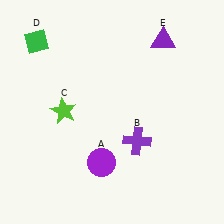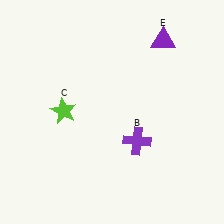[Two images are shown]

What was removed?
The green diamond (D), the purple circle (A) were removed in Image 2.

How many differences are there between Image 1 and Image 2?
There are 2 differences between the two images.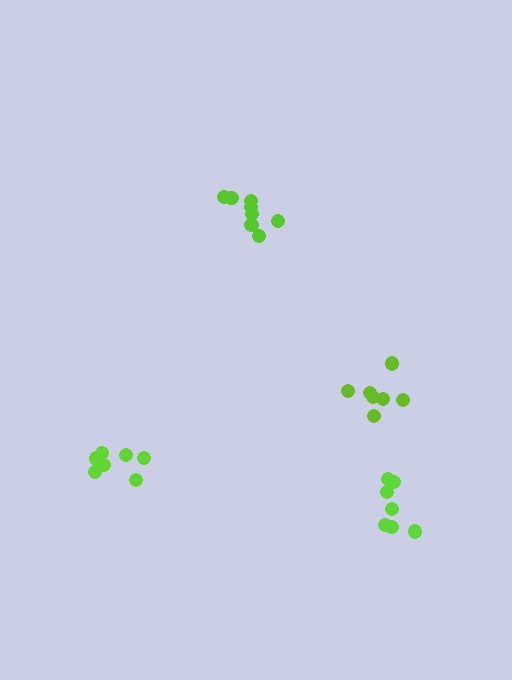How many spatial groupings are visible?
There are 4 spatial groupings.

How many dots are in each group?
Group 1: 7 dots, Group 2: 7 dots, Group 3: 8 dots, Group 4: 7 dots (29 total).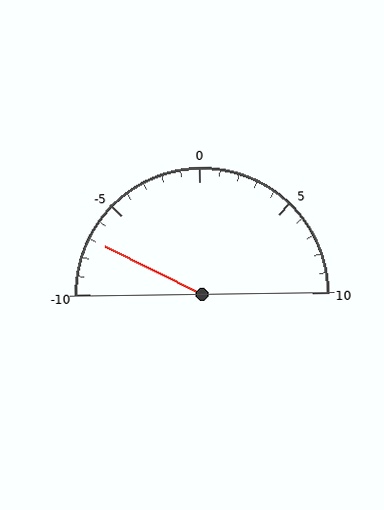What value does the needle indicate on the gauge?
The needle indicates approximately -7.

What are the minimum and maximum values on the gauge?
The gauge ranges from -10 to 10.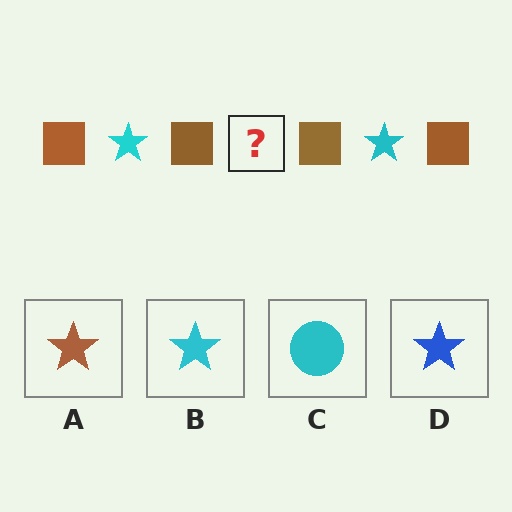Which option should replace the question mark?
Option B.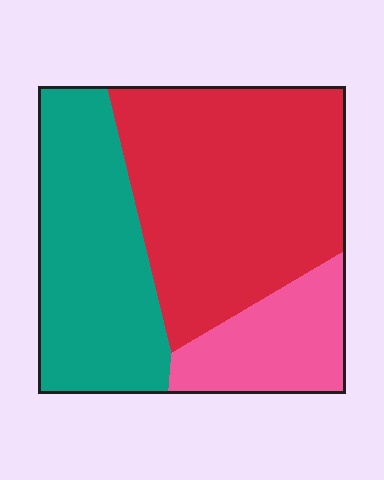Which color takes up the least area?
Pink, at roughly 15%.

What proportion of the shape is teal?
Teal covers about 35% of the shape.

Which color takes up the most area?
Red, at roughly 50%.